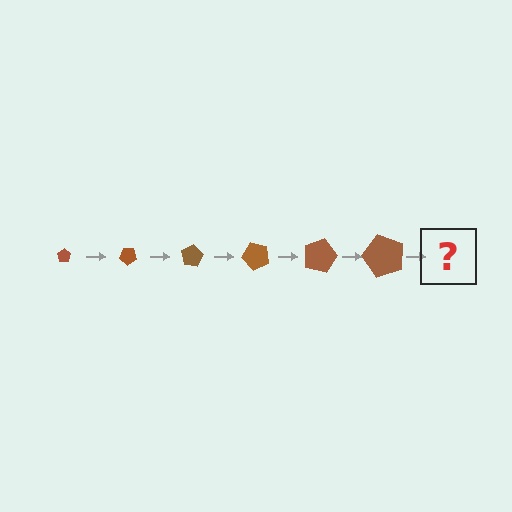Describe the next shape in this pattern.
It should be a pentagon, larger than the previous one and rotated 240 degrees from the start.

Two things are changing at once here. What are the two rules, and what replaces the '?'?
The two rules are that the pentagon grows larger each step and it rotates 40 degrees each step. The '?' should be a pentagon, larger than the previous one and rotated 240 degrees from the start.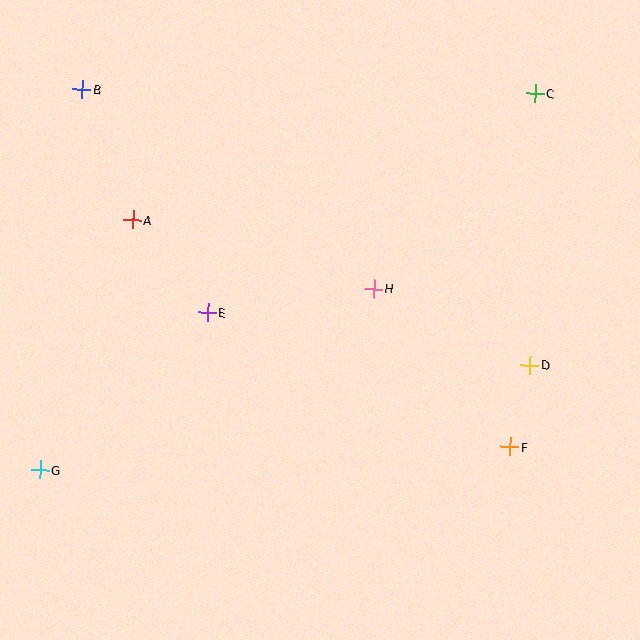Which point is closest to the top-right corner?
Point C is closest to the top-right corner.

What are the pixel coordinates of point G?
Point G is at (40, 470).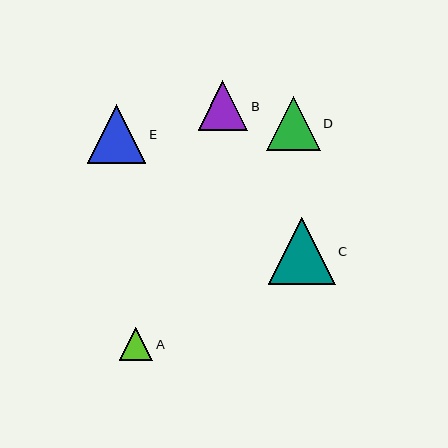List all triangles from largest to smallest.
From largest to smallest: C, E, D, B, A.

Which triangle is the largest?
Triangle C is the largest with a size of approximately 67 pixels.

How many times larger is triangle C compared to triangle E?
Triangle C is approximately 1.1 times the size of triangle E.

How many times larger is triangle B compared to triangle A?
Triangle B is approximately 1.5 times the size of triangle A.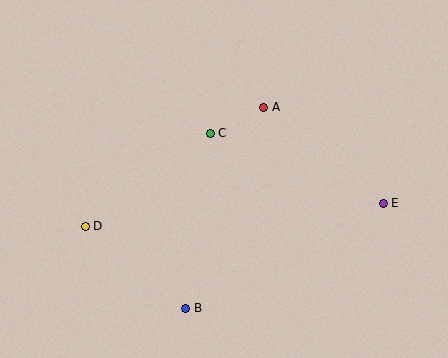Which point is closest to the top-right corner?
Point A is closest to the top-right corner.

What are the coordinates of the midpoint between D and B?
The midpoint between D and B is at (136, 267).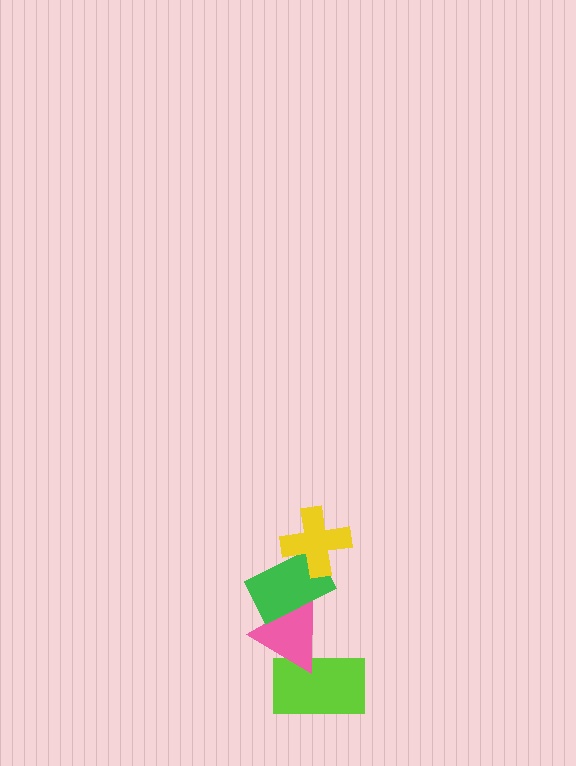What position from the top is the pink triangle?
The pink triangle is 3rd from the top.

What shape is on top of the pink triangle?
The green rectangle is on top of the pink triangle.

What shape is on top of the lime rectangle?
The pink triangle is on top of the lime rectangle.